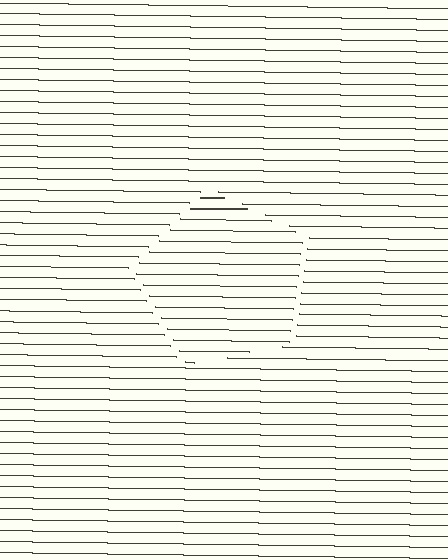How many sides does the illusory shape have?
5 sides — the line-ends trace a pentagon.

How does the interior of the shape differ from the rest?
The interior of the shape contains the same grating, shifted by half a period — the contour is defined by the phase discontinuity where line-ends from the inner and outer gratings abut.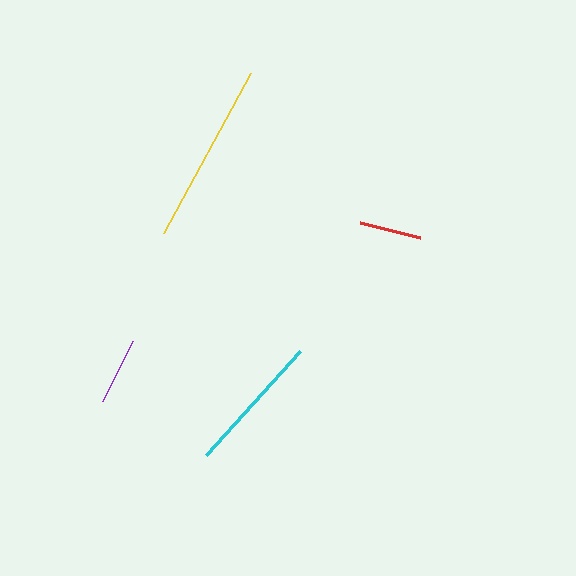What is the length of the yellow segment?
The yellow segment is approximately 182 pixels long.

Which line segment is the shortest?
The red line is the shortest at approximately 61 pixels.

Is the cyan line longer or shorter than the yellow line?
The yellow line is longer than the cyan line.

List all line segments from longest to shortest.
From longest to shortest: yellow, cyan, purple, red.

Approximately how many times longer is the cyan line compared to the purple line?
The cyan line is approximately 2.1 times the length of the purple line.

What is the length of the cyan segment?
The cyan segment is approximately 140 pixels long.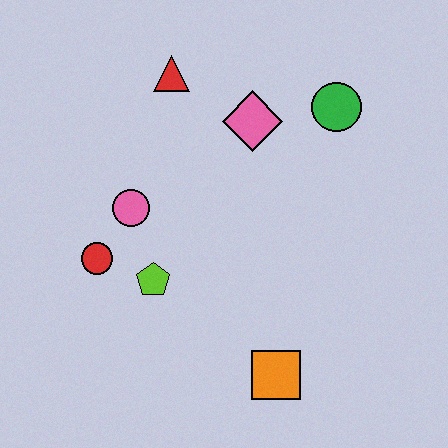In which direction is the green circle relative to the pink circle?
The green circle is to the right of the pink circle.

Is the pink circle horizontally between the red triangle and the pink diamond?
No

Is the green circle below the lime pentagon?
No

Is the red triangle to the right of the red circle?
Yes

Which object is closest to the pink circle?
The red circle is closest to the pink circle.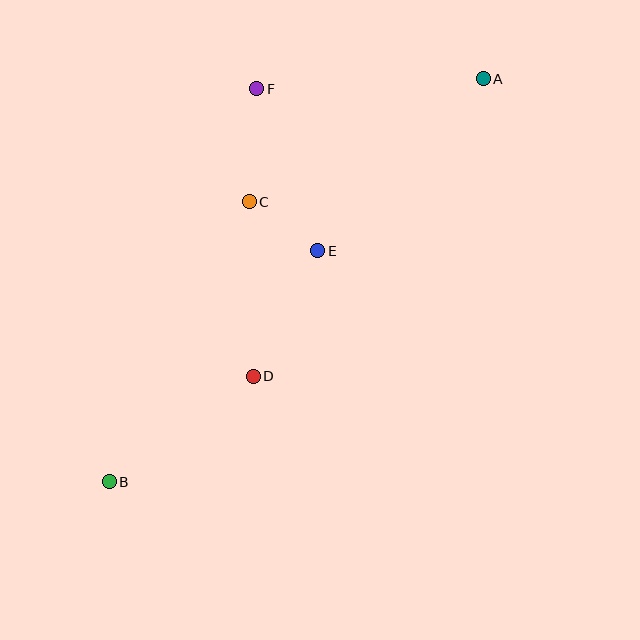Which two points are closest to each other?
Points C and E are closest to each other.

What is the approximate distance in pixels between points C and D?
The distance between C and D is approximately 175 pixels.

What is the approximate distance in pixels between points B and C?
The distance between B and C is approximately 313 pixels.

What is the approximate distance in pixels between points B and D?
The distance between B and D is approximately 178 pixels.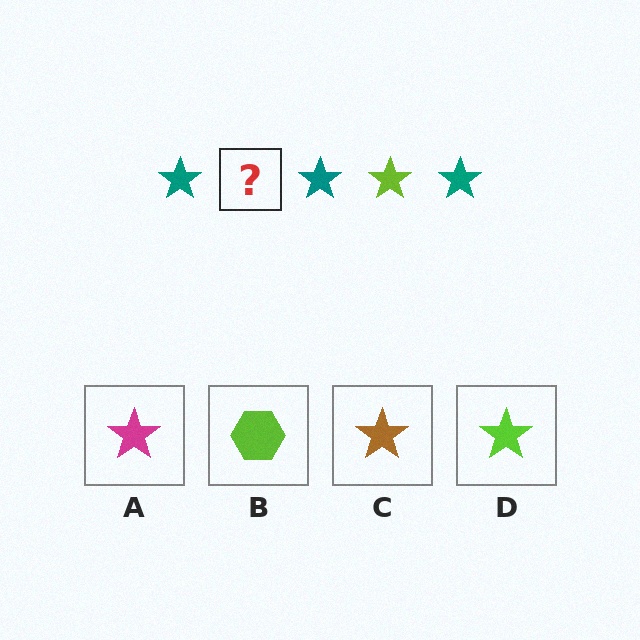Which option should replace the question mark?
Option D.